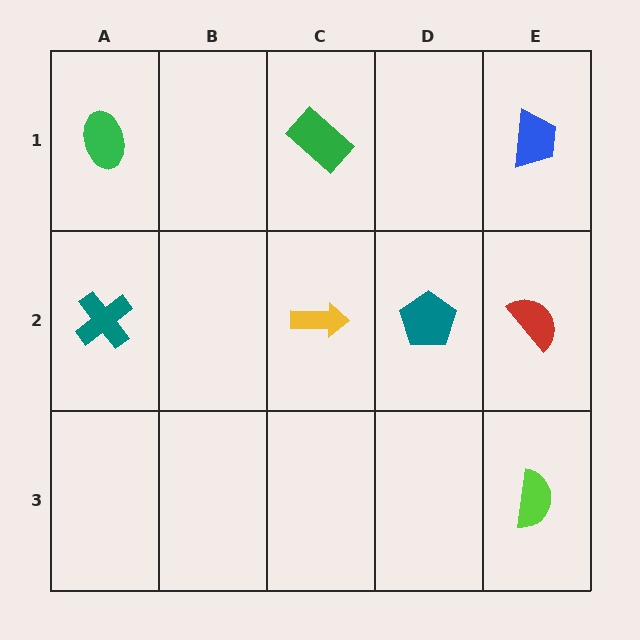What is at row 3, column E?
A lime semicircle.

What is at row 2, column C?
A yellow arrow.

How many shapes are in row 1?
3 shapes.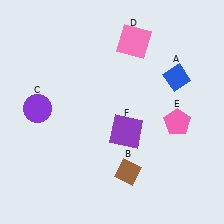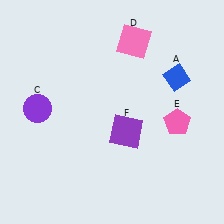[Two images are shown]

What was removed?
The brown diamond (B) was removed in Image 2.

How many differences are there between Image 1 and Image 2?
There is 1 difference between the two images.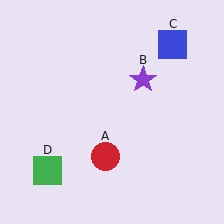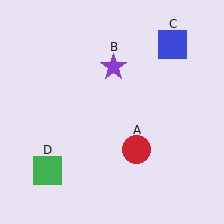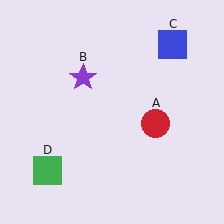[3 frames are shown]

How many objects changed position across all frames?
2 objects changed position: red circle (object A), purple star (object B).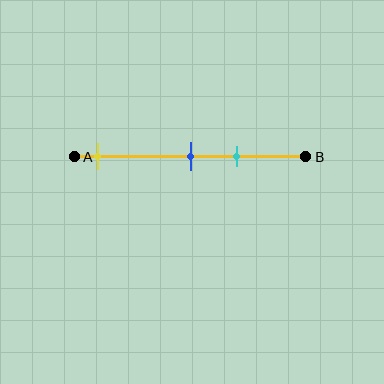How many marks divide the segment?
There are 3 marks dividing the segment.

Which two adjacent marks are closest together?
The blue and cyan marks are the closest adjacent pair.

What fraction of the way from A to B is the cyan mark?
The cyan mark is approximately 70% (0.7) of the way from A to B.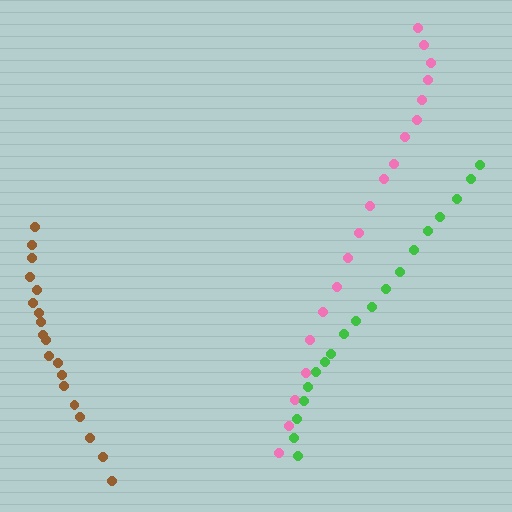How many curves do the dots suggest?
There are 3 distinct paths.